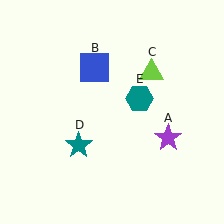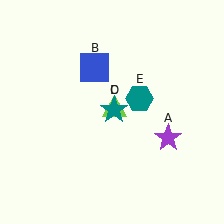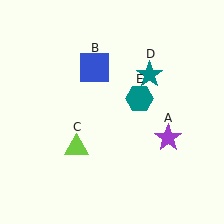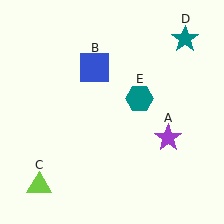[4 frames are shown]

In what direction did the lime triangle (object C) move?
The lime triangle (object C) moved down and to the left.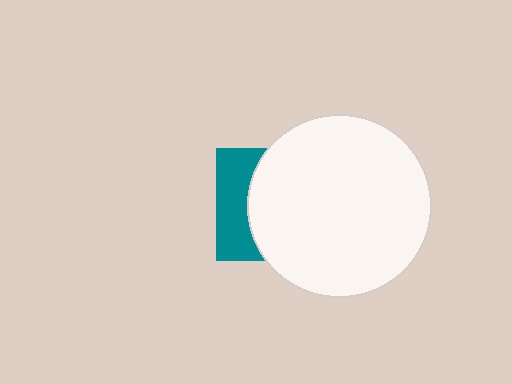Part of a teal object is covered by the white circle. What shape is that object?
It is a square.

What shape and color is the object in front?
The object in front is a white circle.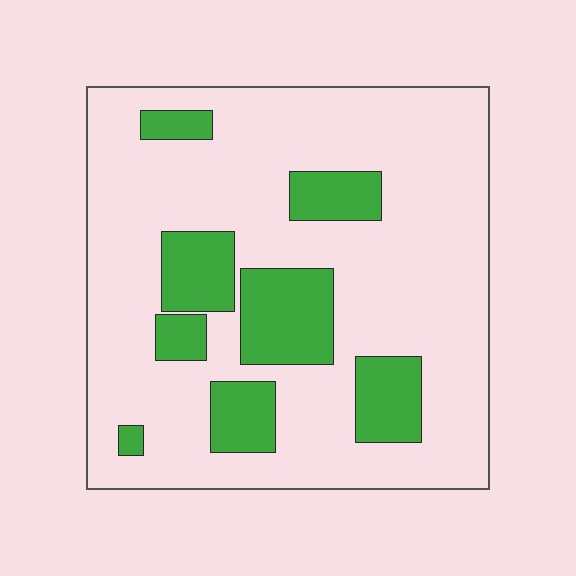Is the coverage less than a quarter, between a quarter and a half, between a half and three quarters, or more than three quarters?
Less than a quarter.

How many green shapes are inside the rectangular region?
8.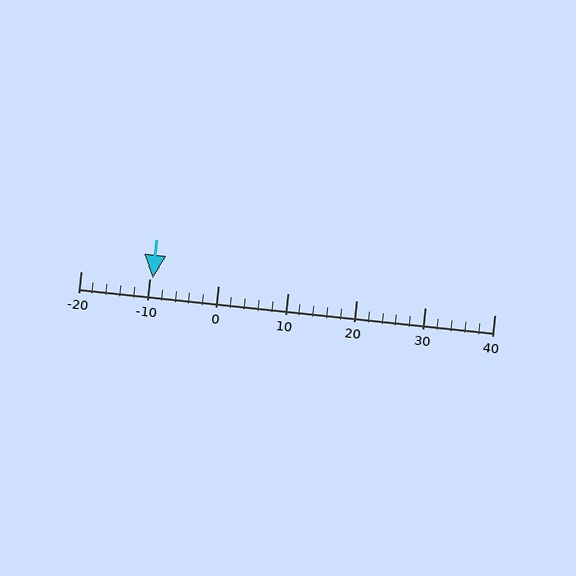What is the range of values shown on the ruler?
The ruler shows values from -20 to 40.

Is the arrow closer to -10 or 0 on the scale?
The arrow is closer to -10.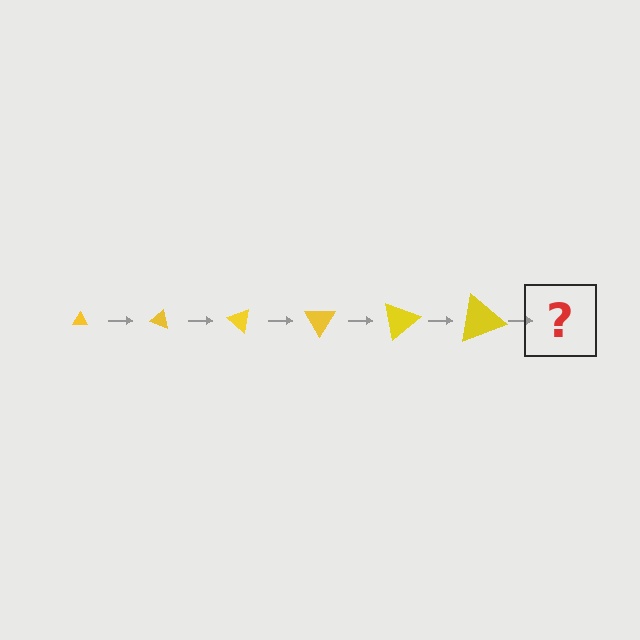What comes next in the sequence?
The next element should be a triangle, larger than the previous one and rotated 120 degrees from the start.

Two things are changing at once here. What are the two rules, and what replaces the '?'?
The two rules are that the triangle grows larger each step and it rotates 20 degrees each step. The '?' should be a triangle, larger than the previous one and rotated 120 degrees from the start.